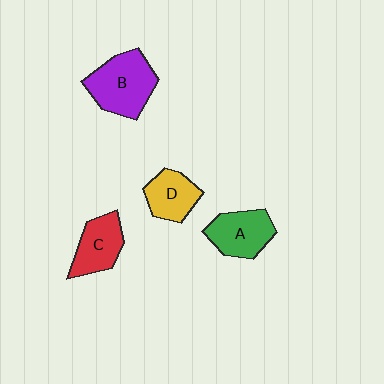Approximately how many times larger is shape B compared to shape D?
Approximately 1.6 times.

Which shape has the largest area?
Shape B (purple).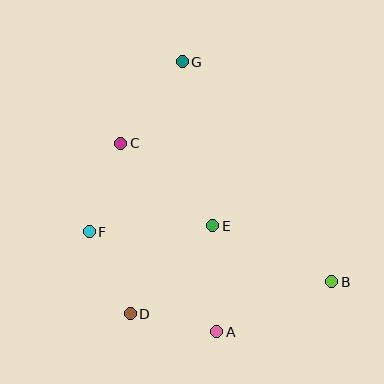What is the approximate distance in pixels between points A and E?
The distance between A and E is approximately 106 pixels.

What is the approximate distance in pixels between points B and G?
The distance between B and G is approximately 266 pixels.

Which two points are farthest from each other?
Points A and G are farthest from each other.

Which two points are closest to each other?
Points A and D are closest to each other.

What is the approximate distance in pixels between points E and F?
The distance between E and F is approximately 124 pixels.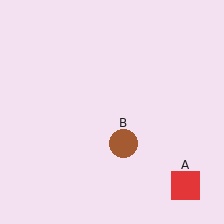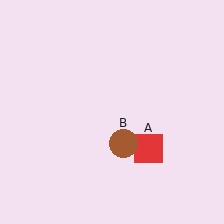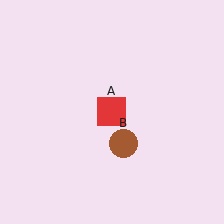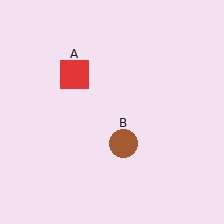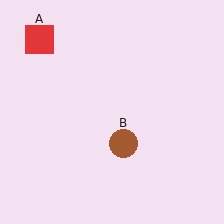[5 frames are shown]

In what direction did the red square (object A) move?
The red square (object A) moved up and to the left.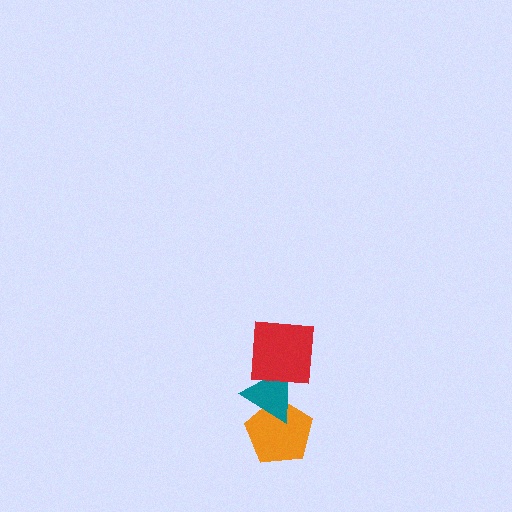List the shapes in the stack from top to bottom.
From top to bottom: the red square, the teal triangle, the orange pentagon.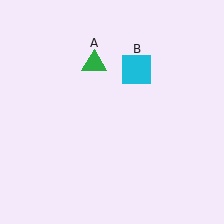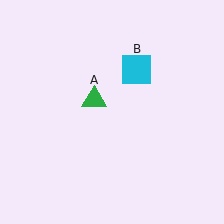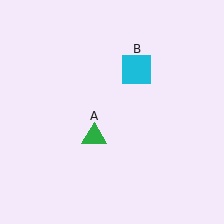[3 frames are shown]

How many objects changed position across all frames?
1 object changed position: green triangle (object A).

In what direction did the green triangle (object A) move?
The green triangle (object A) moved down.